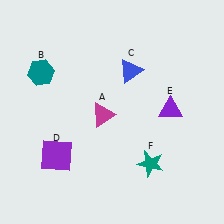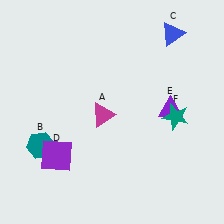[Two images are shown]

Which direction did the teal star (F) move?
The teal star (F) moved up.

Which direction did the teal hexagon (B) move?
The teal hexagon (B) moved down.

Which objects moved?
The objects that moved are: the teal hexagon (B), the blue triangle (C), the teal star (F).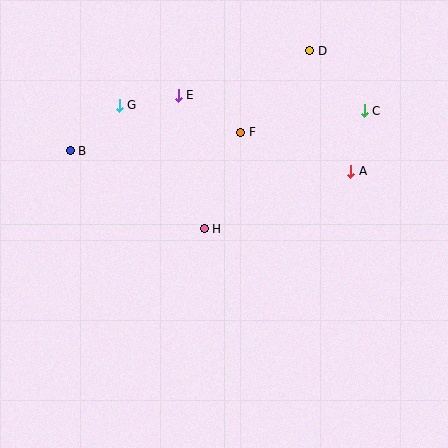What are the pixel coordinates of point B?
Point B is at (70, 151).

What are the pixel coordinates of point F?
Point F is at (241, 132).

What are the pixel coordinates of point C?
Point C is at (364, 111).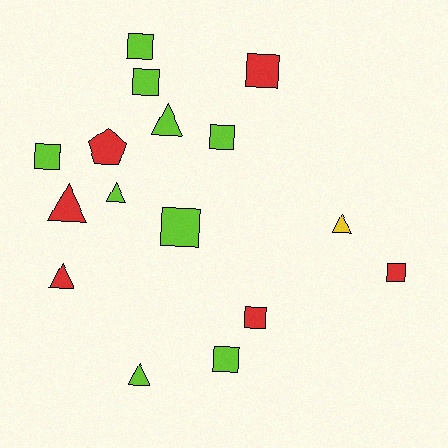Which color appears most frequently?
Lime, with 9 objects.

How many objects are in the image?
There are 16 objects.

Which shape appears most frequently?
Square, with 9 objects.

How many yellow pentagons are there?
There are no yellow pentagons.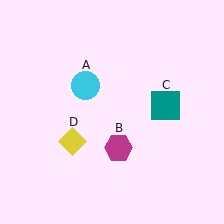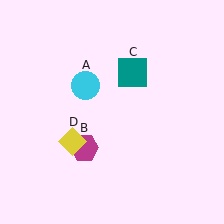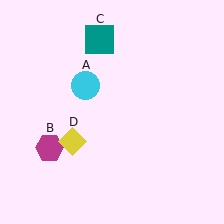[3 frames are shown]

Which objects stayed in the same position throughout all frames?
Cyan circle (object A) and yellow diamond (object D) remained stationary.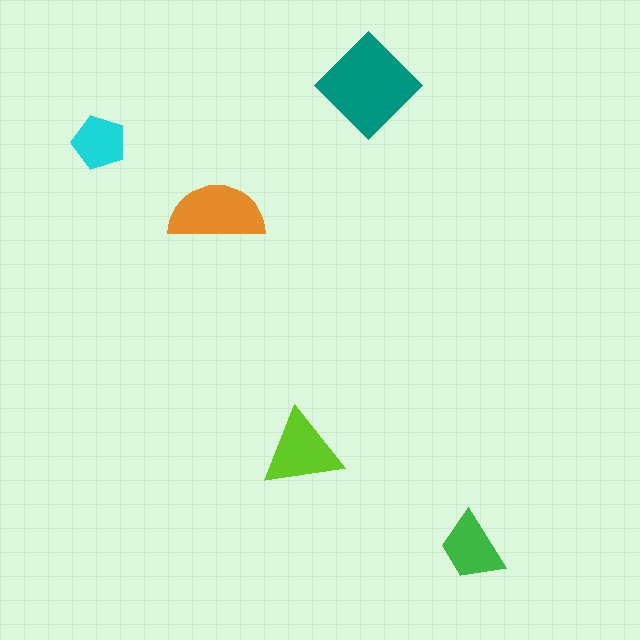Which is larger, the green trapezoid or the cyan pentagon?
The green trapezoid.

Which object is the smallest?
The cyan pentagon.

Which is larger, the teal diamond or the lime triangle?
The teal diamond.